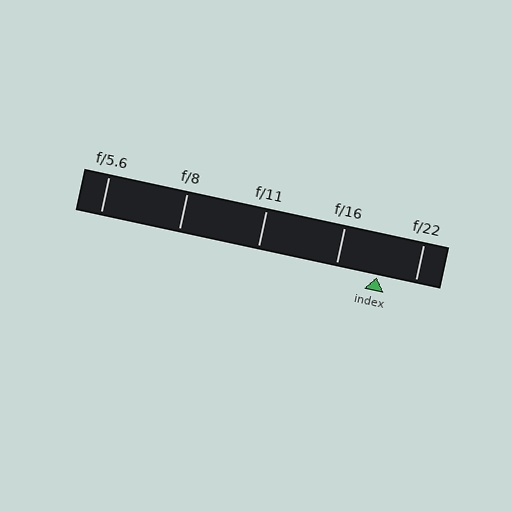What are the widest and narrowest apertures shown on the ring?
The widest aperture shown is f/5.6 and the narrowest is f/22.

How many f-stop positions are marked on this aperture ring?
There are 5 f-stop positions marked.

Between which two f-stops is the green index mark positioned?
The index mark is between f/16 and f/22.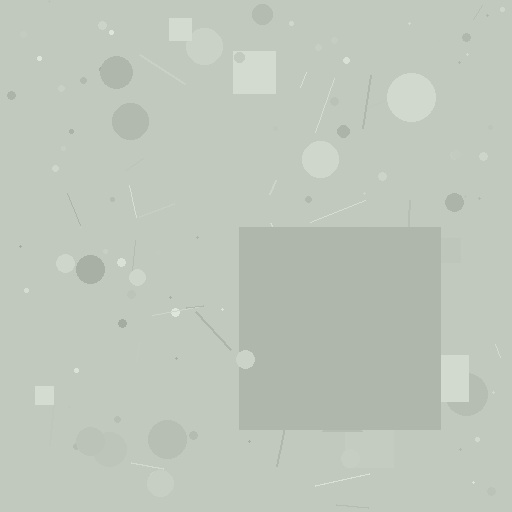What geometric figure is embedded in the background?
A square is embedded in the background.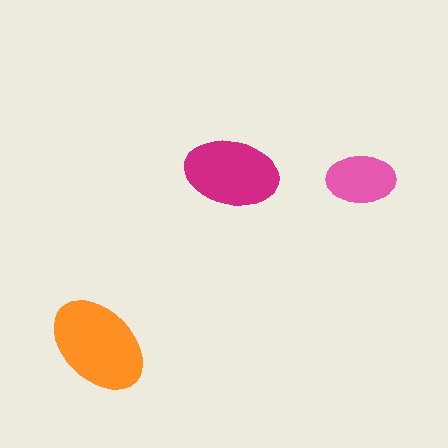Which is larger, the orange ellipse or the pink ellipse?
The orange one.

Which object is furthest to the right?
The pink ellipse is rightmost.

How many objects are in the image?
There are 3 objects in the image.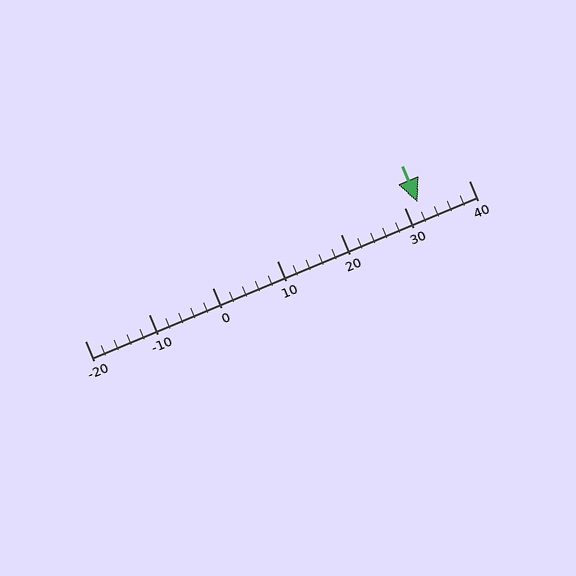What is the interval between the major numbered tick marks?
The major tick marks are spaced 10 units apart.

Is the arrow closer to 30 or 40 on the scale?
The arrow is closer to 30.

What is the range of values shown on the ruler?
The ruler shows values from -20 to 40.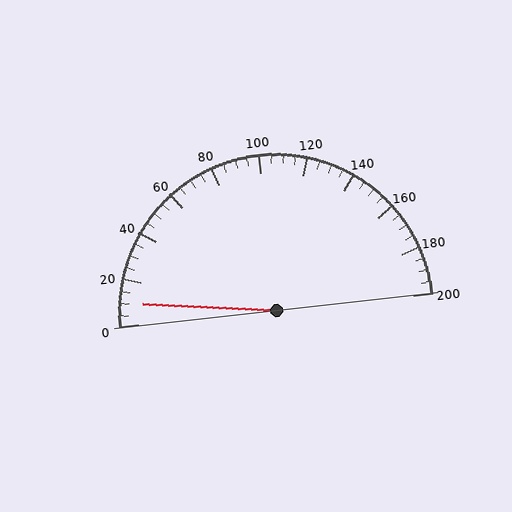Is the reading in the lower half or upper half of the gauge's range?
The reading is in the lower half of the range (0 to 200).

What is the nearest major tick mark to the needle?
The nearest major tick mark is 0.